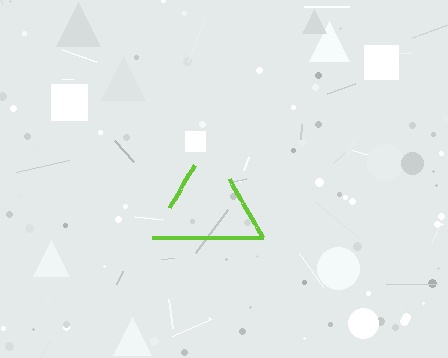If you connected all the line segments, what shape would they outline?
They would outline a triangle.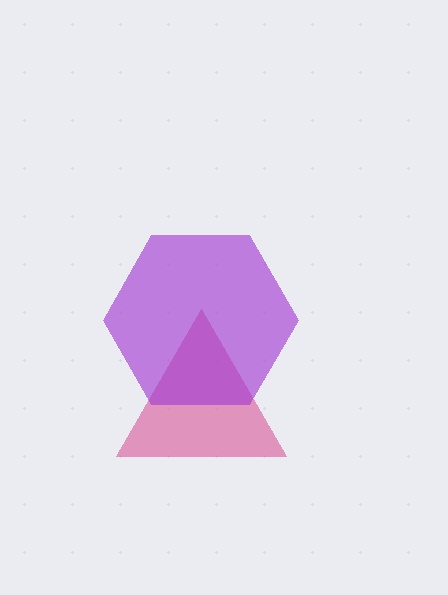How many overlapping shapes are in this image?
There are 2 overlapping shapes in the image.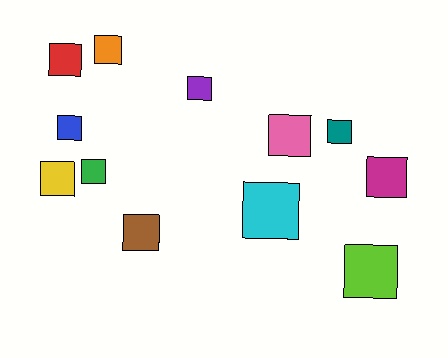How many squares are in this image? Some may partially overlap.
There are 12 squares.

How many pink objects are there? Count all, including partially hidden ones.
There is 1 pink object.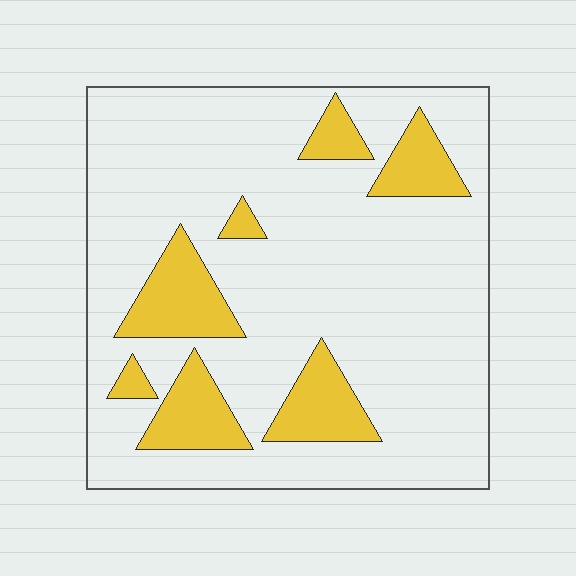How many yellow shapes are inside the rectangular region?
7.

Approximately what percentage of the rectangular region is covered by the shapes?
Approximately 20%.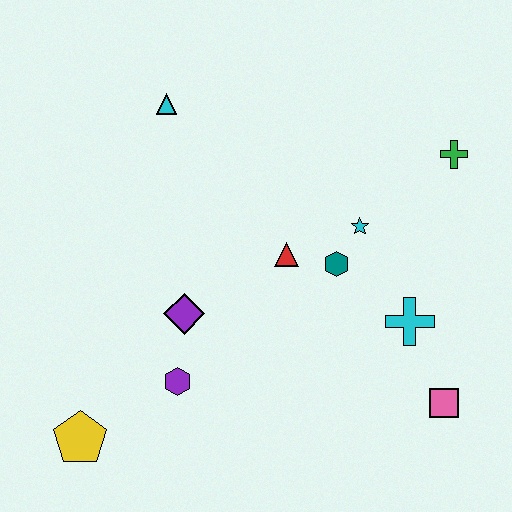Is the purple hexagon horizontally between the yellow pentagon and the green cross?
Yes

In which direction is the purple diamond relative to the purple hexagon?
The purple diamond is above the purple hexagon.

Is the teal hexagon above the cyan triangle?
No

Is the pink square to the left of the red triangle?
No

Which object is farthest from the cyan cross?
The yellow pentagon is farthest from the cyan cross.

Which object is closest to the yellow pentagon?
The purple hexagon is closest to the yellow pentagon.